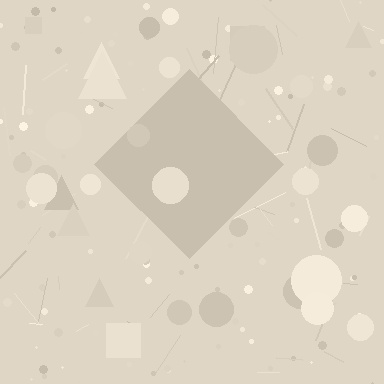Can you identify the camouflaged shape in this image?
The camouflaged shape is a diamond.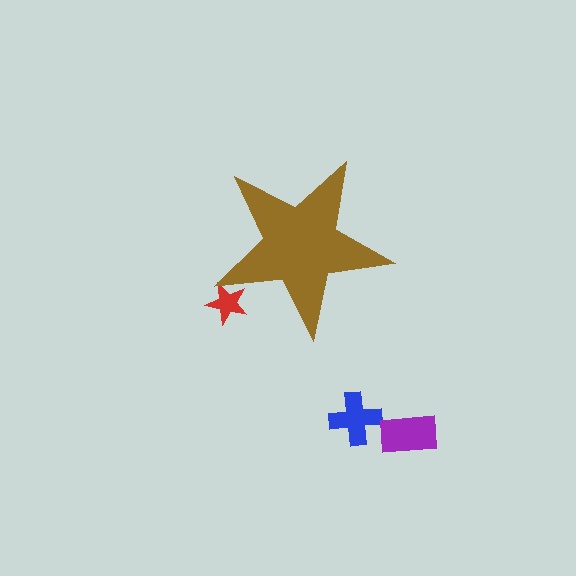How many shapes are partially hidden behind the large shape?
1 shape is partially hidden.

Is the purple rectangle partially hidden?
No, the purple rectangle is fully visible.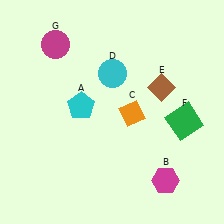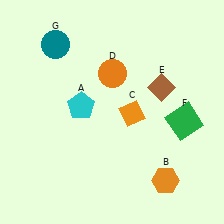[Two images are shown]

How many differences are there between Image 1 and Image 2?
There are 3 differences between the two images.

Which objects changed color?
B changed from magenta to orange. D changed from cyan to orange. G changed from magenta to teal.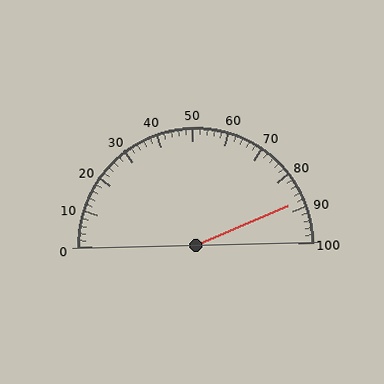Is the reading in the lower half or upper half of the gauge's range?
The reading is in the upper half of the range (0 to 100).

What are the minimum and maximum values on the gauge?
The gauge ranges from 0 to 100.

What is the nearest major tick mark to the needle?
The nearest major tick mark is 90.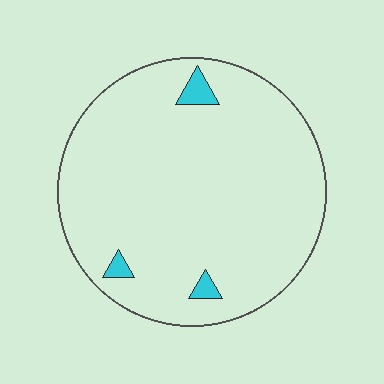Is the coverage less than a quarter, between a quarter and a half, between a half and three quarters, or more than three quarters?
Less than a quarter.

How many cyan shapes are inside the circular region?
3.